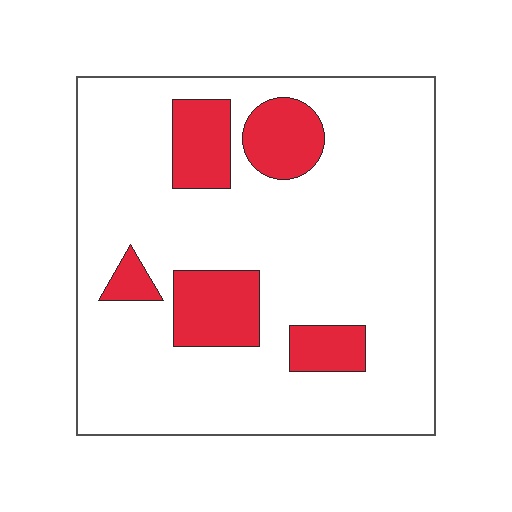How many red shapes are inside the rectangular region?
5.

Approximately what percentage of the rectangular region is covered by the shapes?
Approximately 20%.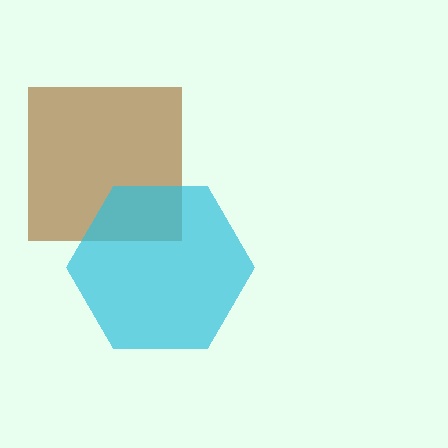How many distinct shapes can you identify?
There are 2 distinct shapes: a brown square, a cyan hexagon.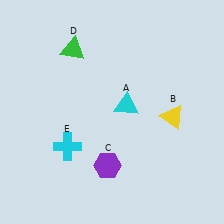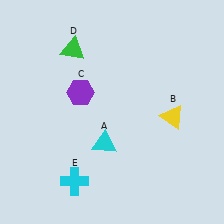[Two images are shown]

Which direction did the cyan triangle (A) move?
The cyan triangle (A) moved down.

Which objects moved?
The objects that moved are: the cyan triangle (A), the purple hexagon (C), the cyan cross (E).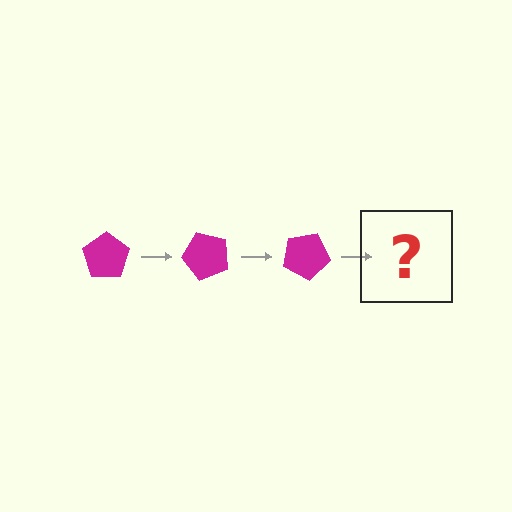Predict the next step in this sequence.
The next step is a magenta pentagon rotated 150 degrees.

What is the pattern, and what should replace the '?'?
The pattern is that the pentagon rotates 50 degrees each step. The '?' should be a magenta pentagon rotated 150 degrees.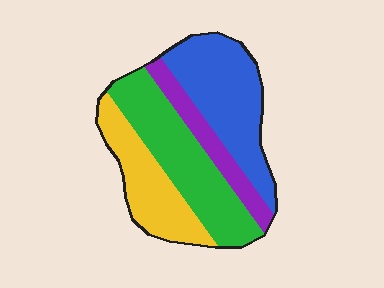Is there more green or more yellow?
Green.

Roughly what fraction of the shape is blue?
Blue covers around 30% of the shape.